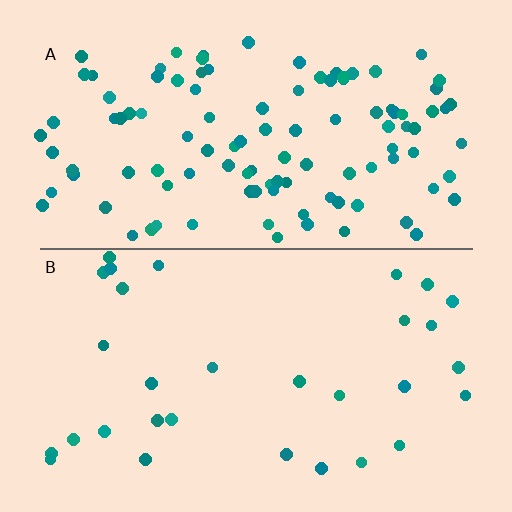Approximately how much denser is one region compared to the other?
Approximately 3.5× — region A over region B.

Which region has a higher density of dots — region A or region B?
A (the top).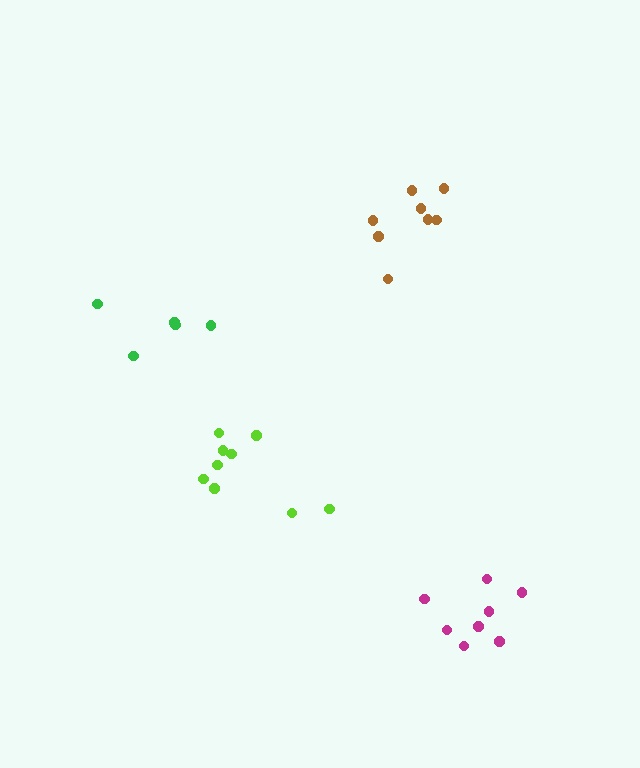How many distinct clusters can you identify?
There are 4 distinct clusters.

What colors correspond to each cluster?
The clusters are colored: lime, brown, magenta, green.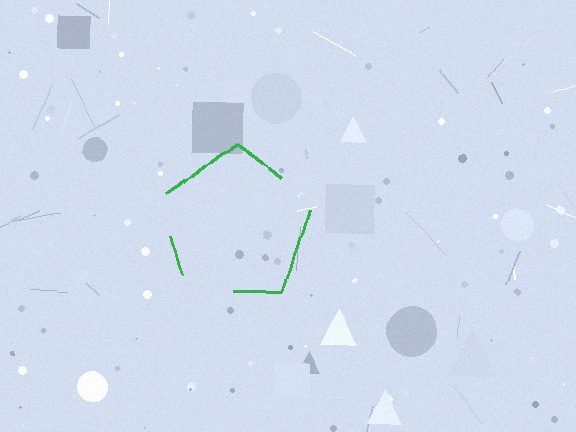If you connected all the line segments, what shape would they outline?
They would outline a pentagon.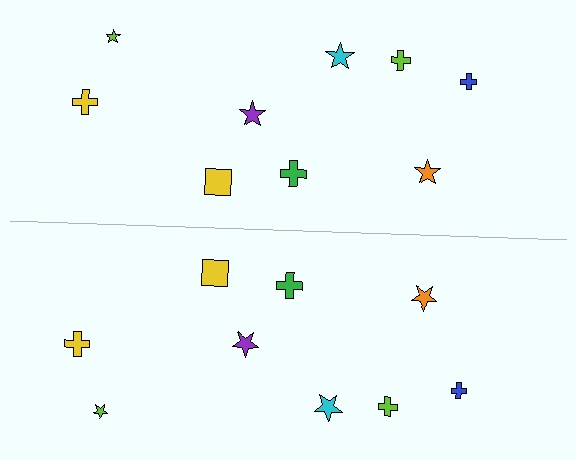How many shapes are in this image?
There are 18 shapes in this image.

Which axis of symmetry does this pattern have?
The pattern has a horizontal axis of symmetry running through the center of the image.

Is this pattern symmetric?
Yes, this pattern has bilateral (reflection) symmetry.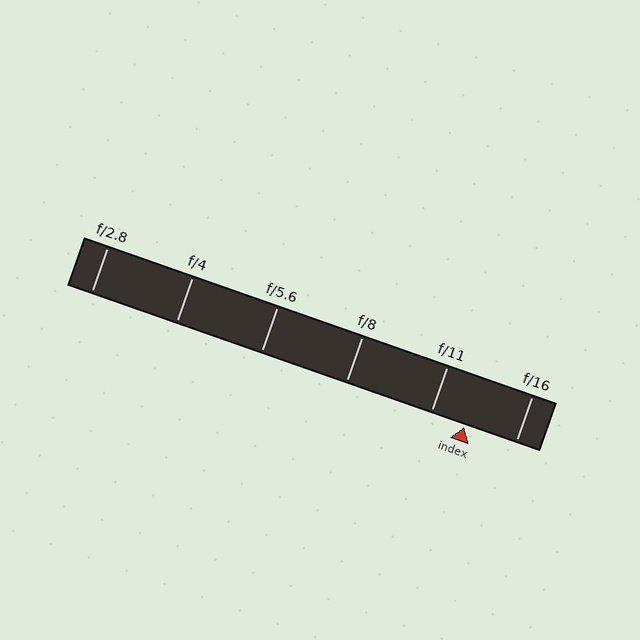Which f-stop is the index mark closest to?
The index mark is closest to f/11.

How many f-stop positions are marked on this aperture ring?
There are 6 f-stop positions marked.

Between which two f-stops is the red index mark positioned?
The index mark is between f/11 and f/16.